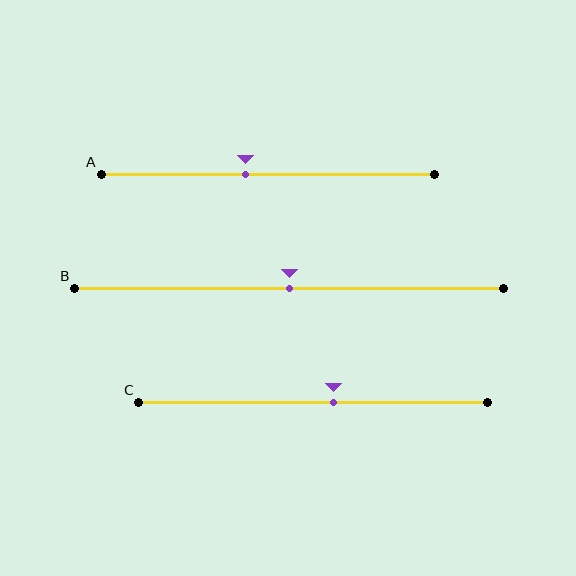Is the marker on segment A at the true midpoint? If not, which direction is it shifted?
No, the marker on segment A is shifted to the left by about 7% of the segment length.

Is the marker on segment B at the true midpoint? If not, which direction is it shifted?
Yes, the marker on segment B is at the true midpoint.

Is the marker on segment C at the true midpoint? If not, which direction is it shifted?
No, the marker on segment C is shifted to the right by about 6% of the segment length.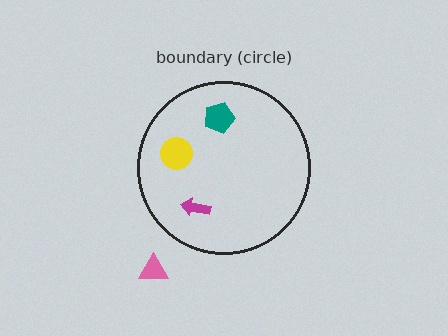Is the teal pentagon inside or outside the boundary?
Inside.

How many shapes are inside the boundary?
3 inside, 1 outside.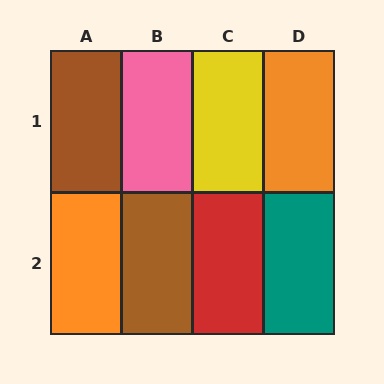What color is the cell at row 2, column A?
Orange.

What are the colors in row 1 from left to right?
Brown, pink, yellow, orange.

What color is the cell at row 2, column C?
Red.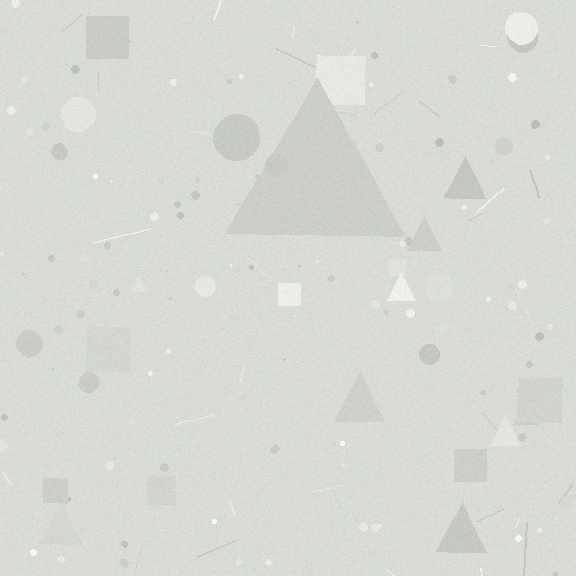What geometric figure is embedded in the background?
A triangle is embedded in the background.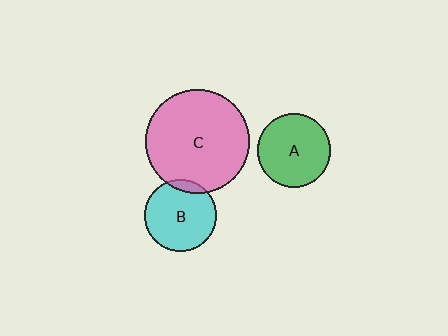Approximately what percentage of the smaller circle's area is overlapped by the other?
Approximately 10%.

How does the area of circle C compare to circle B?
Approximately 2.1 times.